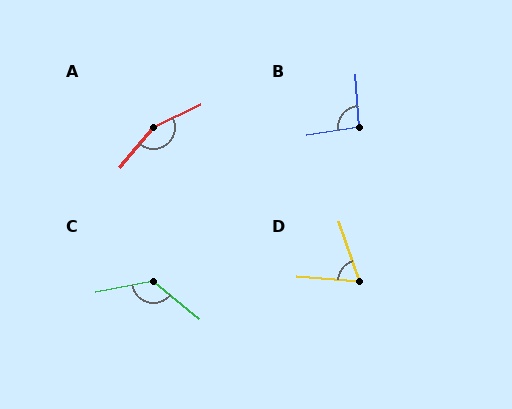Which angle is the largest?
A, at approximately 156 degrees.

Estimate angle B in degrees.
Approximately 96 degrees.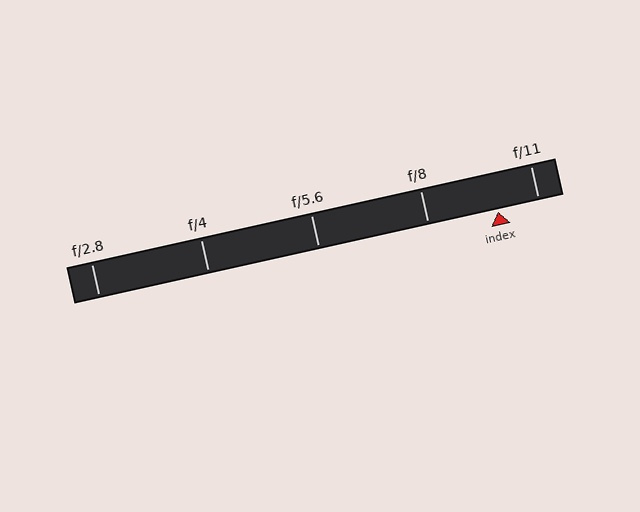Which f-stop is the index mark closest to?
The index mark is closest to f/11.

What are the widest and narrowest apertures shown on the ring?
The widest aperture shown is f/2.8 and the narrowest is f/11.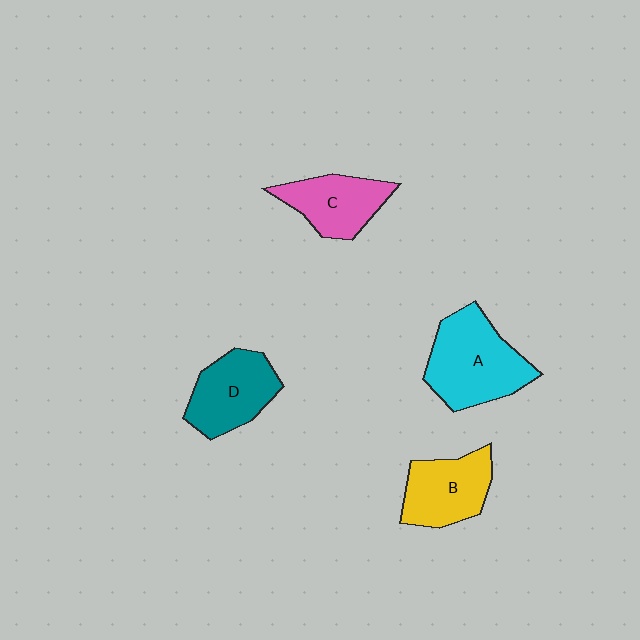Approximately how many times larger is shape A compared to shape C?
Approximately 1.5 times.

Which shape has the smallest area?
Shape C (pink).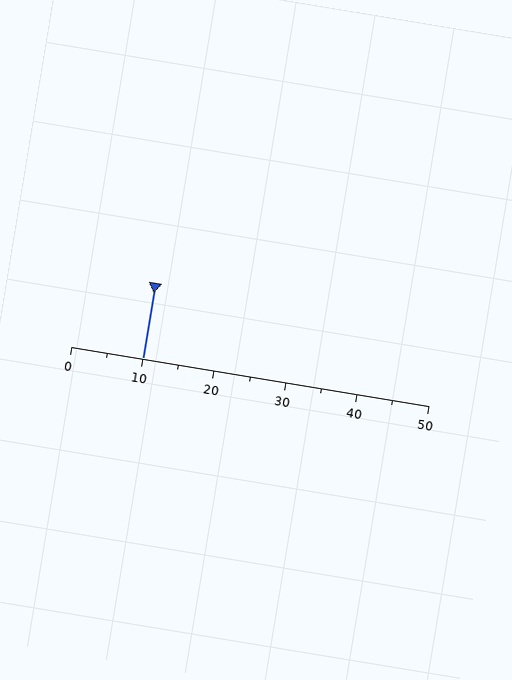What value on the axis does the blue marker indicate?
The marker indicates approximately 10.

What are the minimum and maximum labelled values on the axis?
The axis runs from 0 to 50.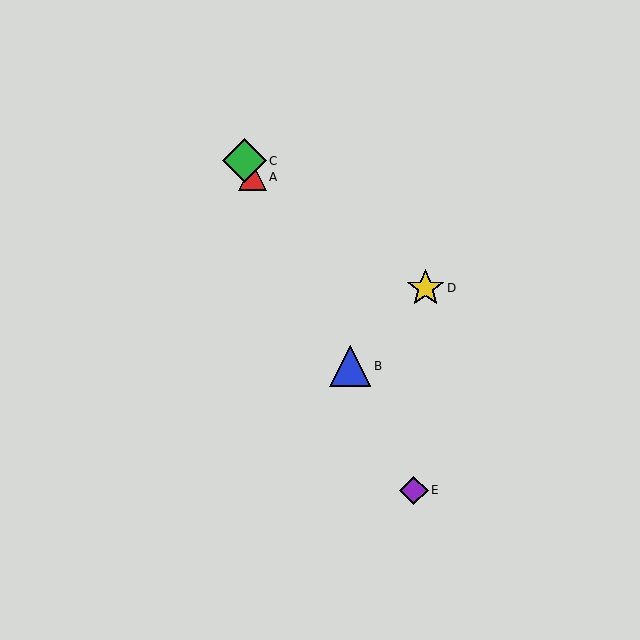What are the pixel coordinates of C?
Object C is at (244, 161).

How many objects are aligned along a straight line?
4 objects (A, B, C, E) are aligned along a straight line.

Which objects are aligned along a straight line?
Objects A, B, C, E are aligned along a straight line.